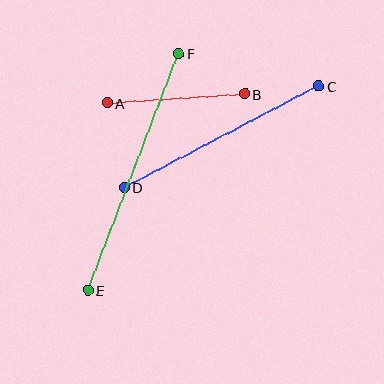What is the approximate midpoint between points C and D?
The midpoint is at approximately (221, 137) pixels.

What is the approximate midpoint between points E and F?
The midpoint is at approximately (133, 172) pixels.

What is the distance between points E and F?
The distance is approximately 254 pixels.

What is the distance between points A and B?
The distance is approximately 138 pixels.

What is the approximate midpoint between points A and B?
The midpoint is at approximately (176, 98) pixels.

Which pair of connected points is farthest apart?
Points E and F are farthest apart.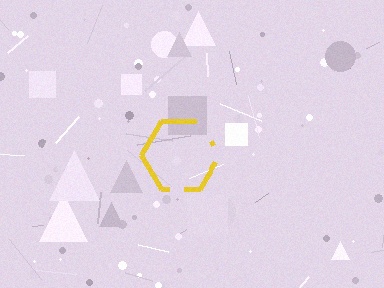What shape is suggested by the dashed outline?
The dashed outline suggests a hexagon.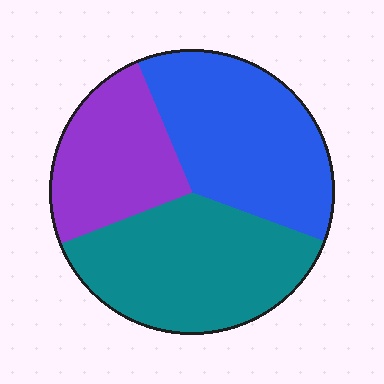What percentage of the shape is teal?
Teal takes up between a third and a half of the shape.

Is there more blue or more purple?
Blue.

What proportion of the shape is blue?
Blue covers around 35% of the shape.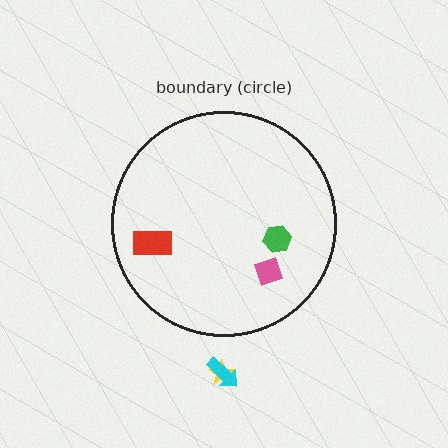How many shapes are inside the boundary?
3 inside, 2 outside.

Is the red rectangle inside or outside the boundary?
Inside.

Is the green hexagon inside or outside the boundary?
Inside.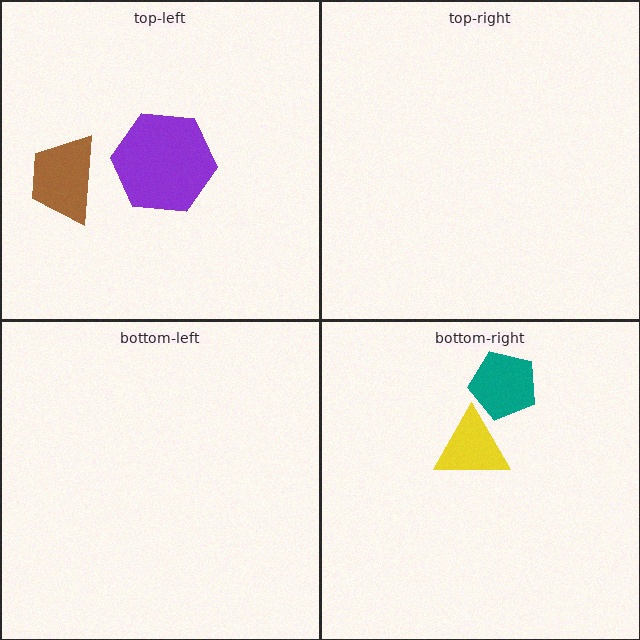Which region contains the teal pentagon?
The bottom-right region.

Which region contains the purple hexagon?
The top-left region.